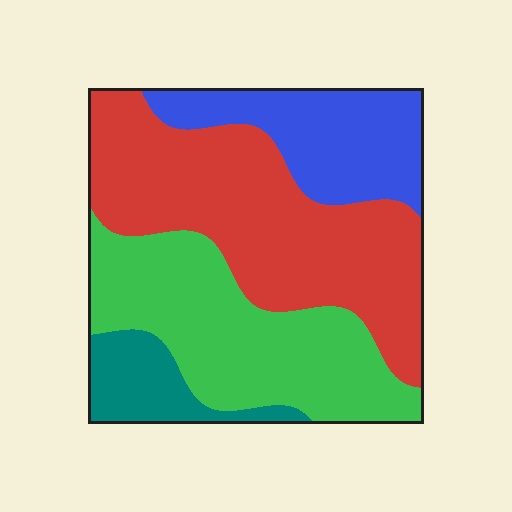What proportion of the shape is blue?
Blue covers about 20% of the shape.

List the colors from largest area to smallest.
From largest to smallest: red, green, blue, teal.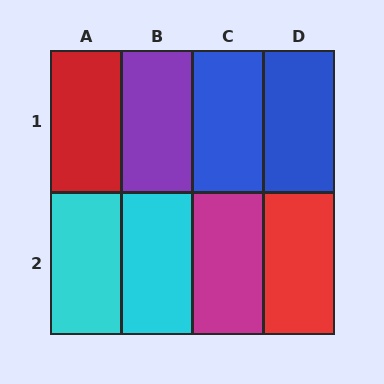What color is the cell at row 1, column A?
Red.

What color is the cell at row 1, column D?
Blue.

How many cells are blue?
2 cells are blue.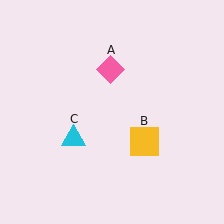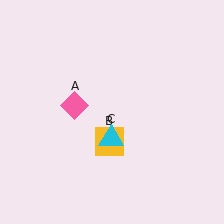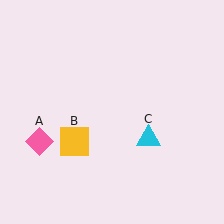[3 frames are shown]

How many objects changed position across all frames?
3 objects changed position: pink diamond (object A), yellow square (object B), cyan triangle (object C).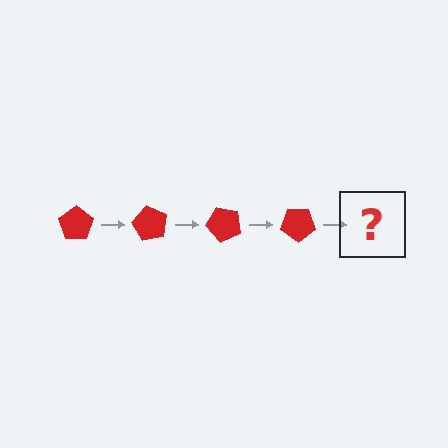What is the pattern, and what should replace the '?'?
The pattern is that the pentagon rotates 60 degrees each step. The '?' should be a red pentagon rotated 240 degrees.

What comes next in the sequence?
The next element should be a red pentagon rotated 240 degrees.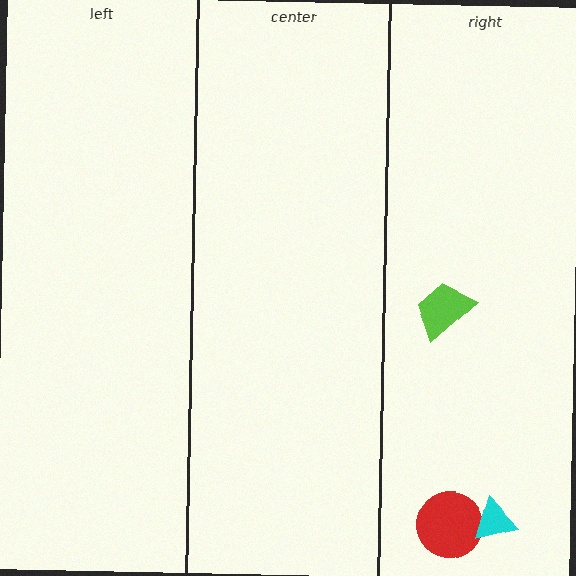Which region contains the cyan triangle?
The right region.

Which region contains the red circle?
The right region.